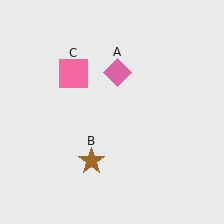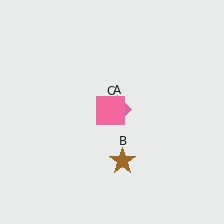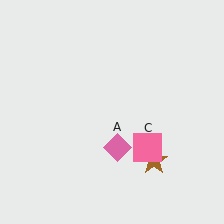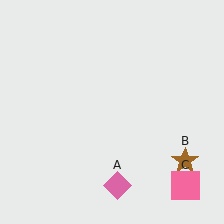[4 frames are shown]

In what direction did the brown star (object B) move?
The brown star (object B) moved right.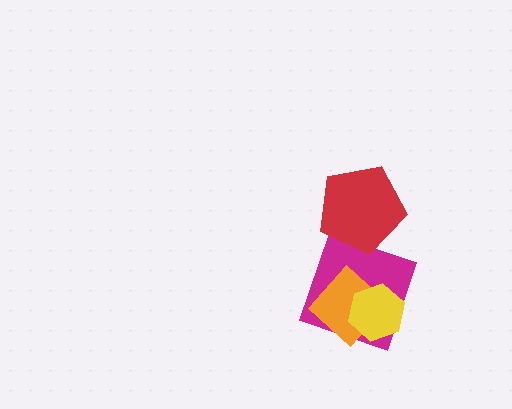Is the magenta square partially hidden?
Yes, it is partially covered by another shape.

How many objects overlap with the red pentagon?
1 object overlaps with the red pentagon.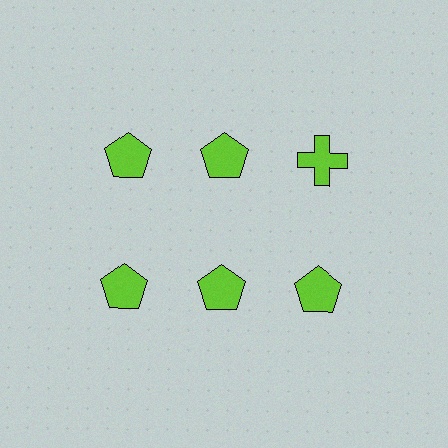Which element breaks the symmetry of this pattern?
The lime cross in the top row, center column breaks the symmetry. All other shapes are lime pentagons.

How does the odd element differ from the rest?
It has a different shape: cross instead of pentagon.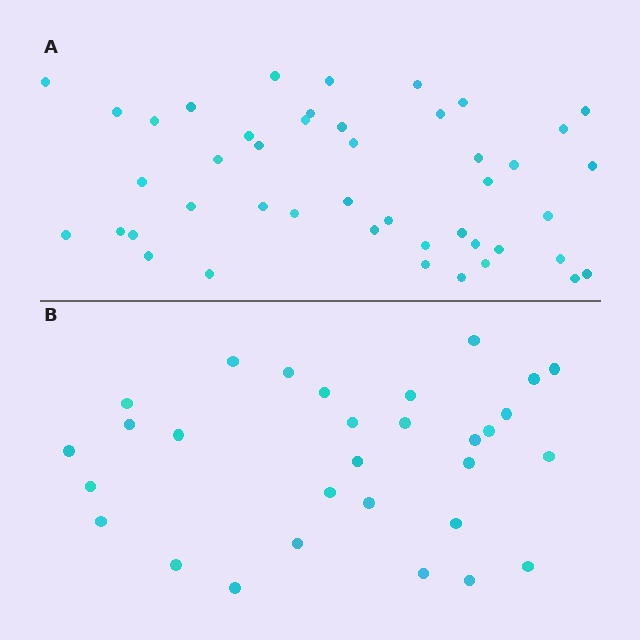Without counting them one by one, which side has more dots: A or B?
Region A (the top region) has more dots.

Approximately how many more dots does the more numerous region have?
Region A has approximately 15 more dots than region B.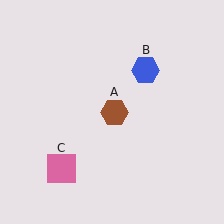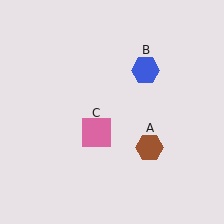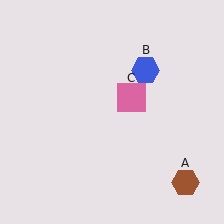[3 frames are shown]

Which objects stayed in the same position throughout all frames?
Blue hexagon (object B) remained stationary.